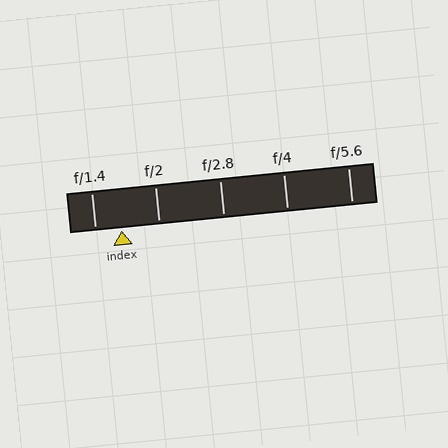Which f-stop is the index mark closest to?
The index mark is closest to f/1.4.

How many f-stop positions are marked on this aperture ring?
There are 5 f-stop positions marked.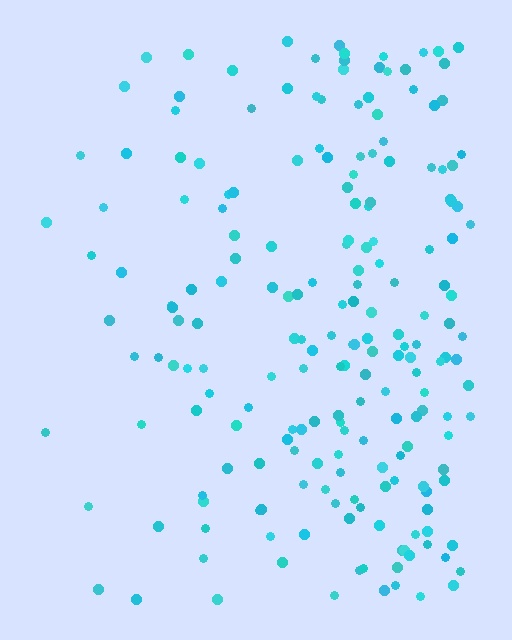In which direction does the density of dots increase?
From left to right, with the right side densest.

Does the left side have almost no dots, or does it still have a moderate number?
Still a moderate number, just noticeably fewer than the right.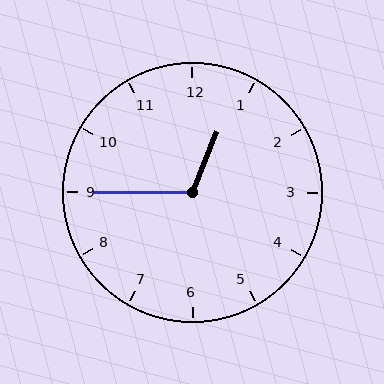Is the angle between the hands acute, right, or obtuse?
It is obtuse.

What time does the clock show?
12:45.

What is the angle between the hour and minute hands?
Approximately 112 degrees.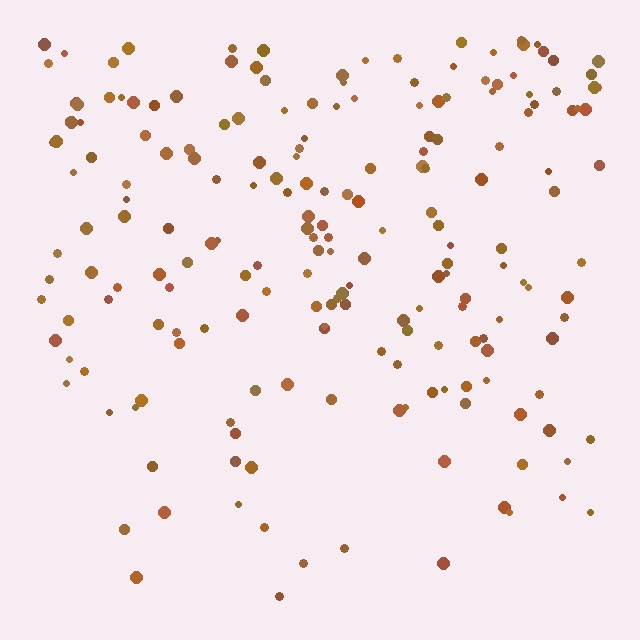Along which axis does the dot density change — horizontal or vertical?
Vertical.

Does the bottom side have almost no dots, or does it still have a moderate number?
Still a moderate number, just noticeably fewer than the top.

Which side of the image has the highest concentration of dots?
The top.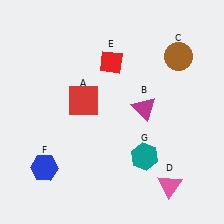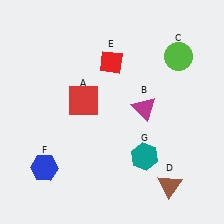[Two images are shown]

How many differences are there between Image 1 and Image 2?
There are 2 differences between the two images.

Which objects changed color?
C changed from brown to lime. D changed from pink to brown.